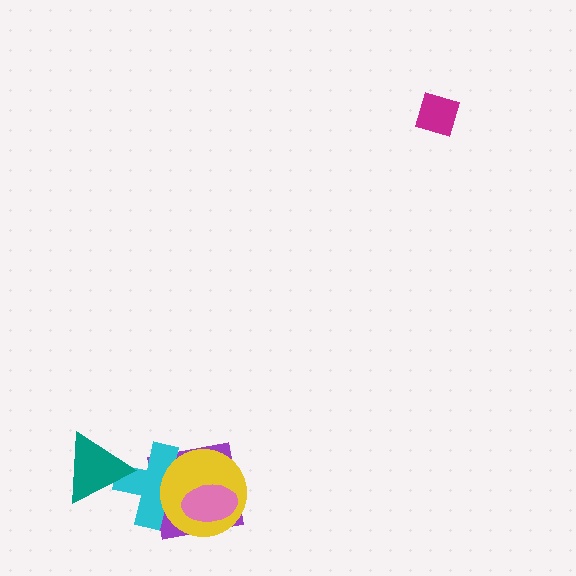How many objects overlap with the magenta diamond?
0 objects overlap with the magenta diamond.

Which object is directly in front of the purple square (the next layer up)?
The cyan cross is directly in front of the purple square.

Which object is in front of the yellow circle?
The pink ellipse is in front of the yellow circle.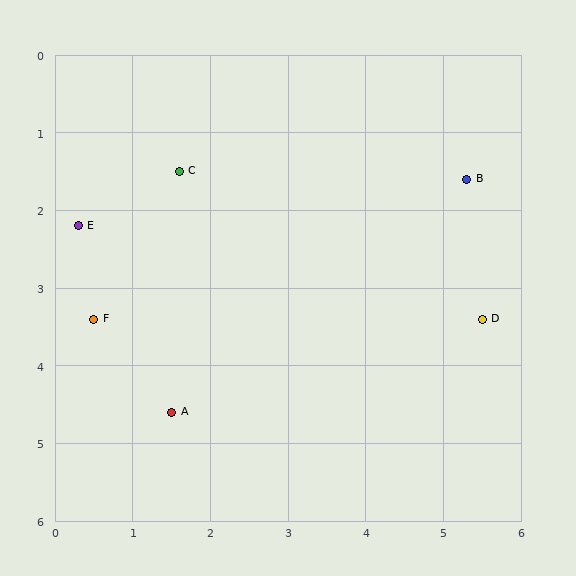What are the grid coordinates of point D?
Point D is at approximately (5.5, 3.4).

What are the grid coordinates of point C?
Point C is at approximately (1.6, 1.5).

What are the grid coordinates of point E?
Point E is at approximately (0.3, 2.2).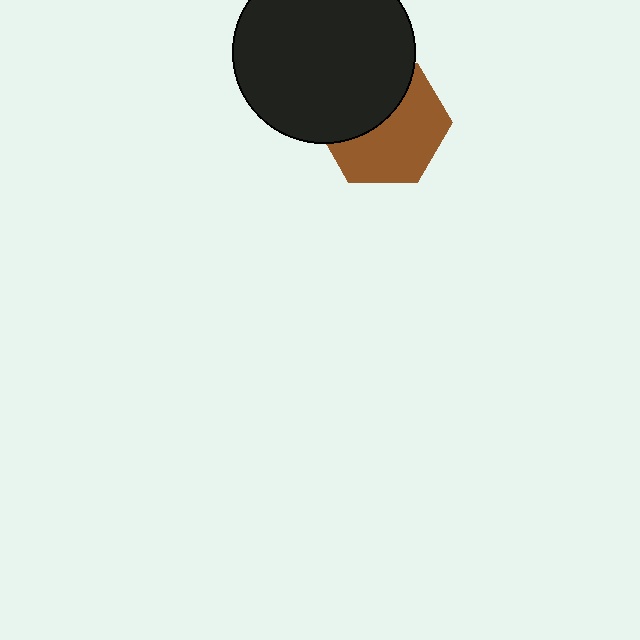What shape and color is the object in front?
The object in front is a black circle.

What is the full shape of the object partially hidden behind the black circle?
The partially hidden object is a brown hexagon.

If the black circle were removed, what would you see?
You would see the complete brown hexagon.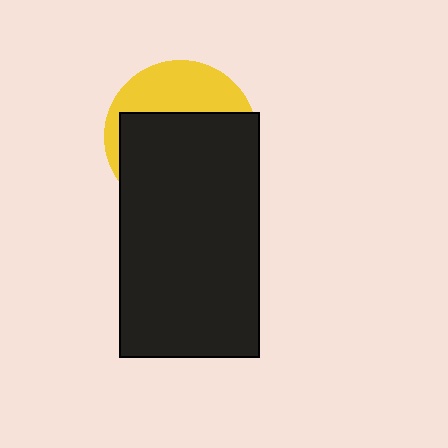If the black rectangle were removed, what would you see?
You would see the complete yellow circle.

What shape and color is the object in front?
The object in front is a black rectangle.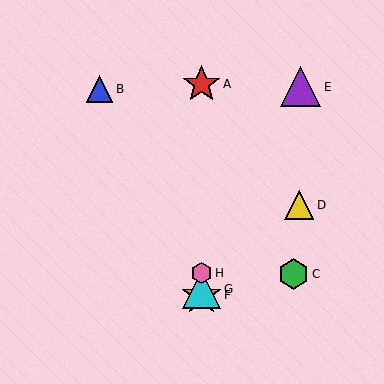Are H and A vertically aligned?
Yes, both are at x≈202.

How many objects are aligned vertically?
4 objects (A, F, G, H) are aligned vertically.